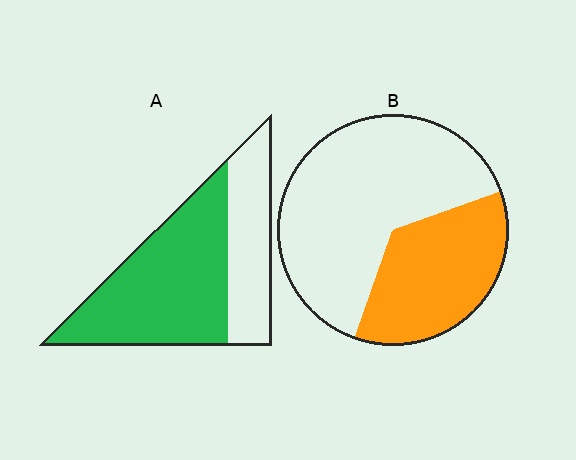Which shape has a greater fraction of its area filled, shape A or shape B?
Shape A.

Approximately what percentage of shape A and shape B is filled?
A is approximately 65% and B is approximately 35%.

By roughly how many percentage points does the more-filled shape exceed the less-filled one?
By roughly 30 percentage points (A over B).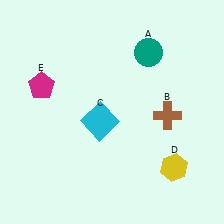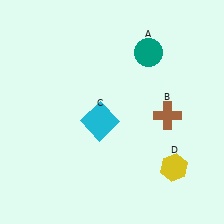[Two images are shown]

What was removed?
The magenta pentagon (E) was removed in Image 2.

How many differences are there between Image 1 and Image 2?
There is 1 difference between the two images.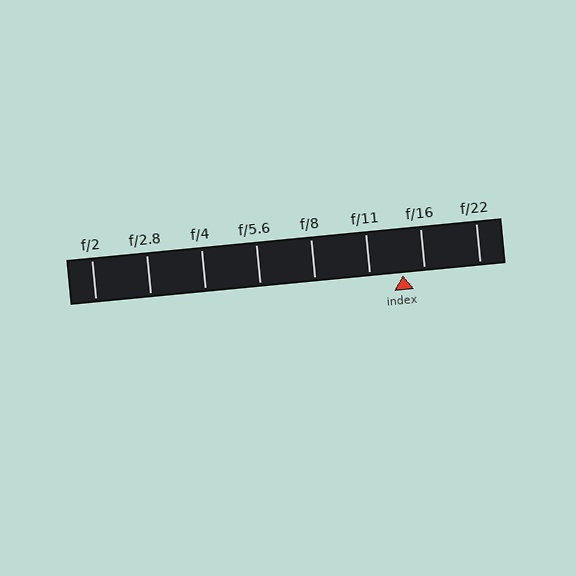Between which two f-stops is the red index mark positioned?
The index mark is between f/11 and f/16.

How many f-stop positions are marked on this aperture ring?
There are 8 f-stop positions marked.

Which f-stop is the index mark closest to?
The index mark is closest to f/16.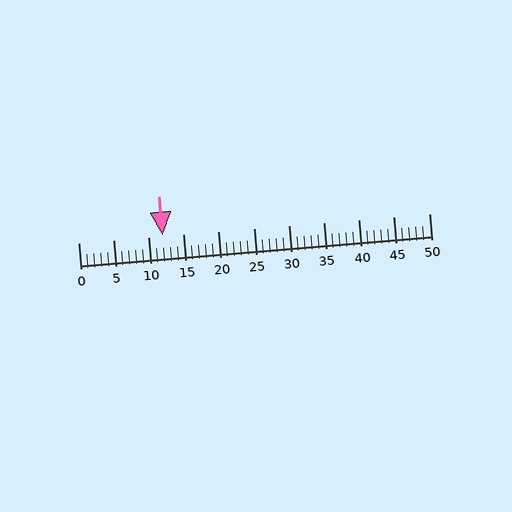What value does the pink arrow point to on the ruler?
The pink arrow points to approximately 12.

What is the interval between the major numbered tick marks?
The major tick marks are spaced 5 units apart.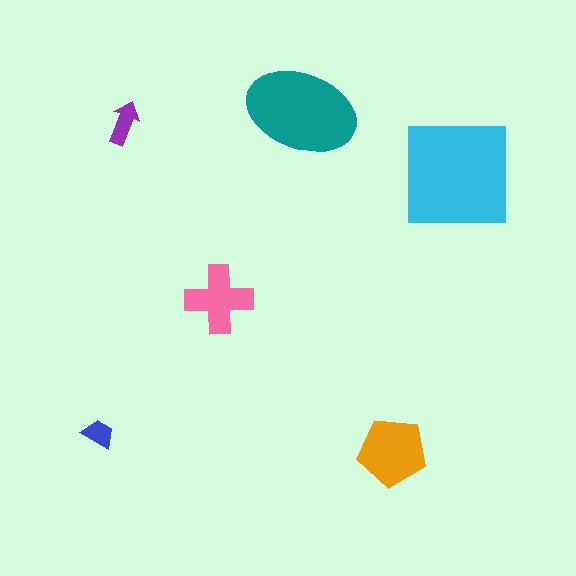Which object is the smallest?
The blue trapezoid.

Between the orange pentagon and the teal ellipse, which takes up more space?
The teal ellipse.